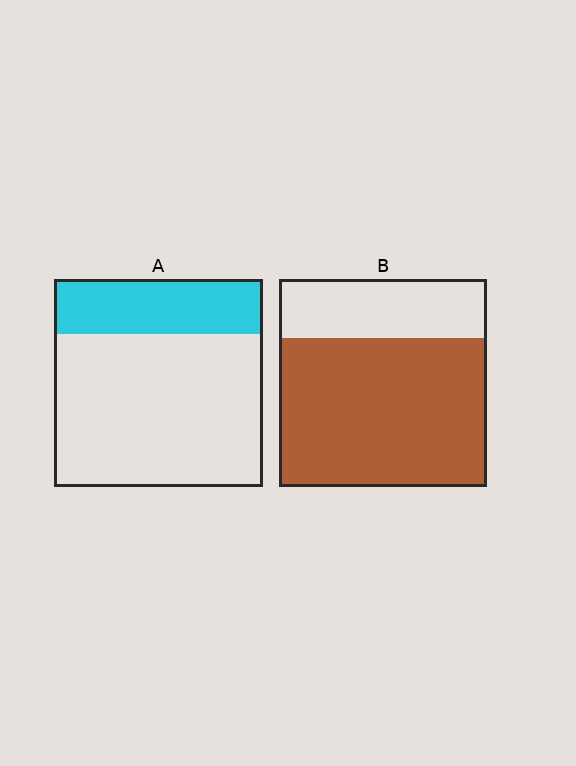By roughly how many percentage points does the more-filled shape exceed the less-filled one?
By roughly 45 percentage points (B over A).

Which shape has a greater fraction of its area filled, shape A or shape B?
Shape B.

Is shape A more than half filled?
No.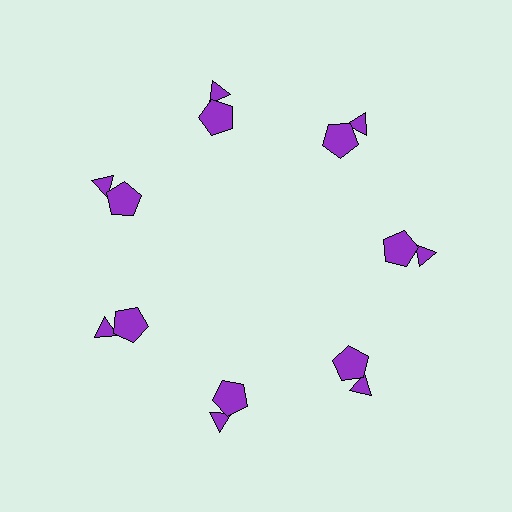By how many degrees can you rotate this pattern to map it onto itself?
The pattern maps onto itself every 51 degrees of rotation.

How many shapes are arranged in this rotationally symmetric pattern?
There are 14 shapes, arranged in 7 groups of 2.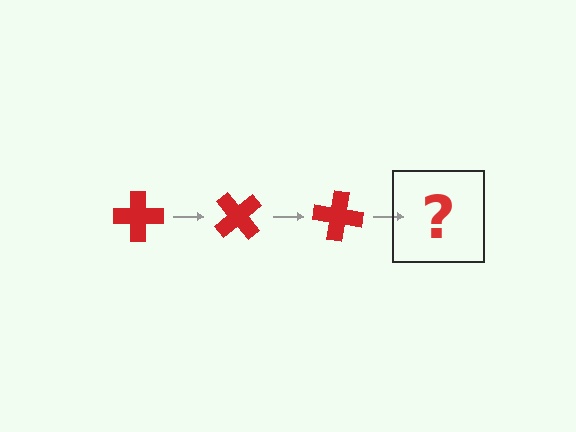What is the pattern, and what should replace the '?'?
The pattern is that the cross rotates 50 degrees each step. The '?' should be a red cross rotated 150 degrees.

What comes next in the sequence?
The next element should be a red cross rotated 150 degrees.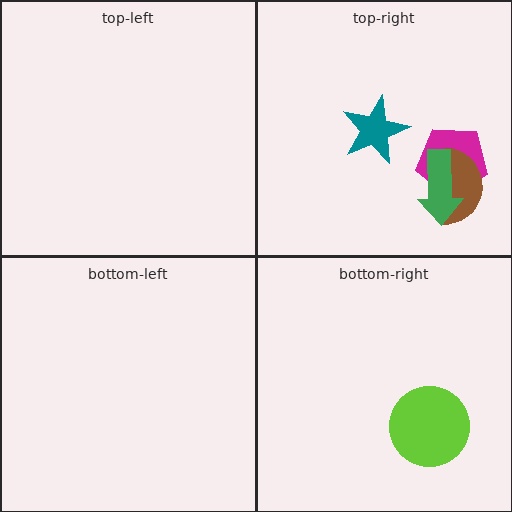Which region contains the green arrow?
The top-right region.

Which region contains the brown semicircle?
The top-right region.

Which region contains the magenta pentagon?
The top-right region.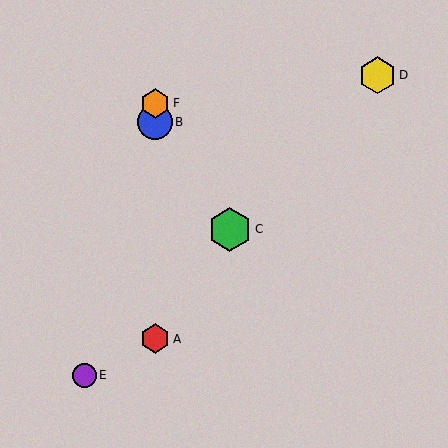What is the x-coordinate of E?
Object E is at x≈84.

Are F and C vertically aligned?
No, F is at x≈155 and C is at x≈230.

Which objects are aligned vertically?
Objects A, B, F are aligned vertically.